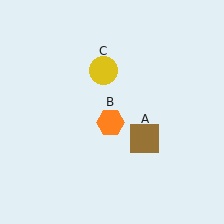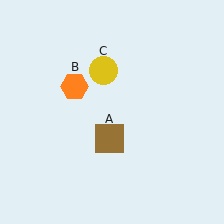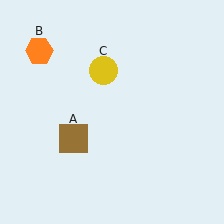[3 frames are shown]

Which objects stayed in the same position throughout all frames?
Yellow circle (object C) remained stationary.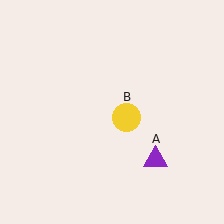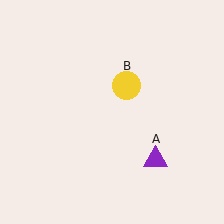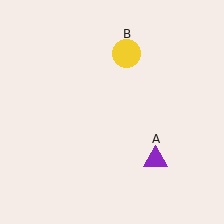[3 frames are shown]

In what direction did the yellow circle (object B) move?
The yellow circle (object B) moved up.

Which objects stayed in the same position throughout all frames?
Purple triangle (object A) remained stationary.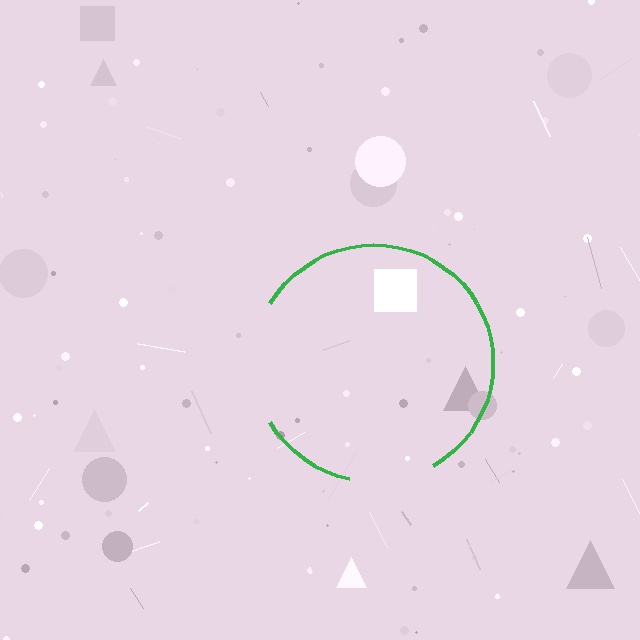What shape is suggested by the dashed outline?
The dashed outline suggests a circle.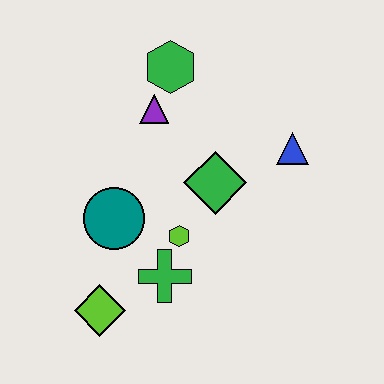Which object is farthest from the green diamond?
The lime diamond is farthest from the green diamond.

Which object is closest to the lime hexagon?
The green cross is closest to the lime hexagon.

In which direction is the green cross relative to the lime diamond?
The green cross is to the right of the lime diamond.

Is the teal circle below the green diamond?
Yes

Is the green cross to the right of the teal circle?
Yes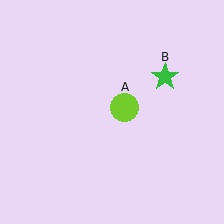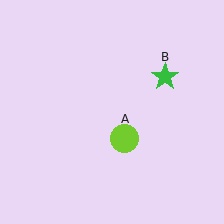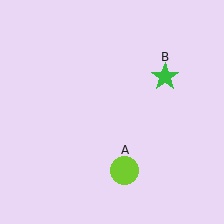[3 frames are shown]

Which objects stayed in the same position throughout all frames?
Green star (object B) remained stationary.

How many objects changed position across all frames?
1 object changed position: lime circle (object A).